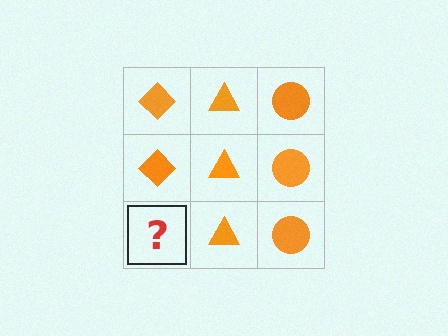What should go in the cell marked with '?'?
The missing cell should contain an orange diamond.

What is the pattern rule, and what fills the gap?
The rule is that each column has a consistent shape. The gap should be filled with an orange diamond.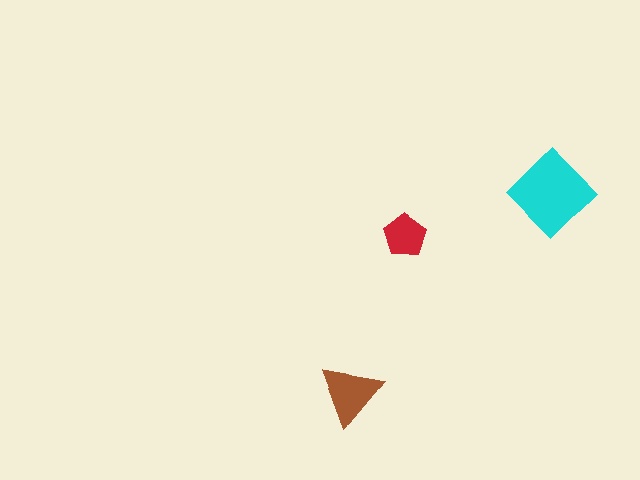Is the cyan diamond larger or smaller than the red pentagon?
Larger.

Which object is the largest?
The cyan diamond.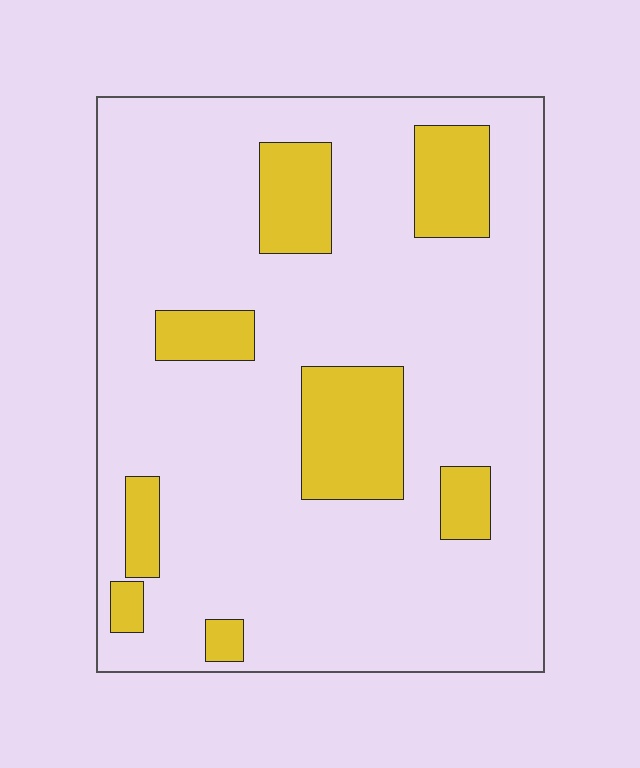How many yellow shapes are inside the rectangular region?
8.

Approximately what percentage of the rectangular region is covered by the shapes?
Approximately 20%.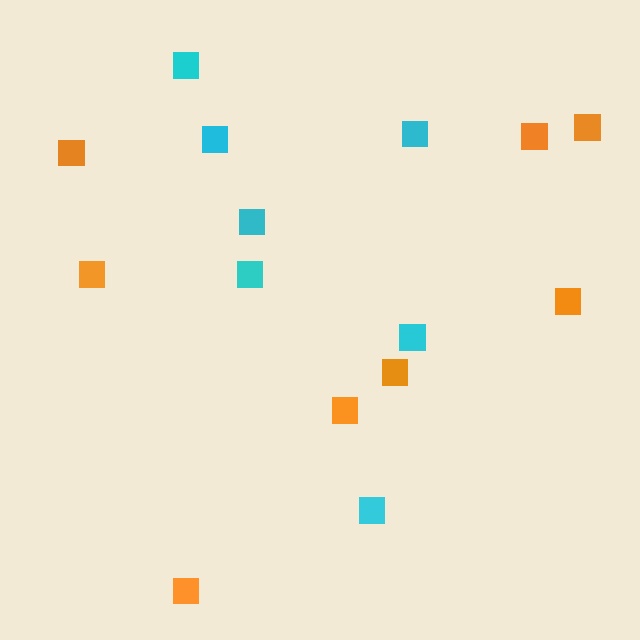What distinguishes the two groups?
There are 2 groups: one group of cyan squares (7) and one group of orange squares (8).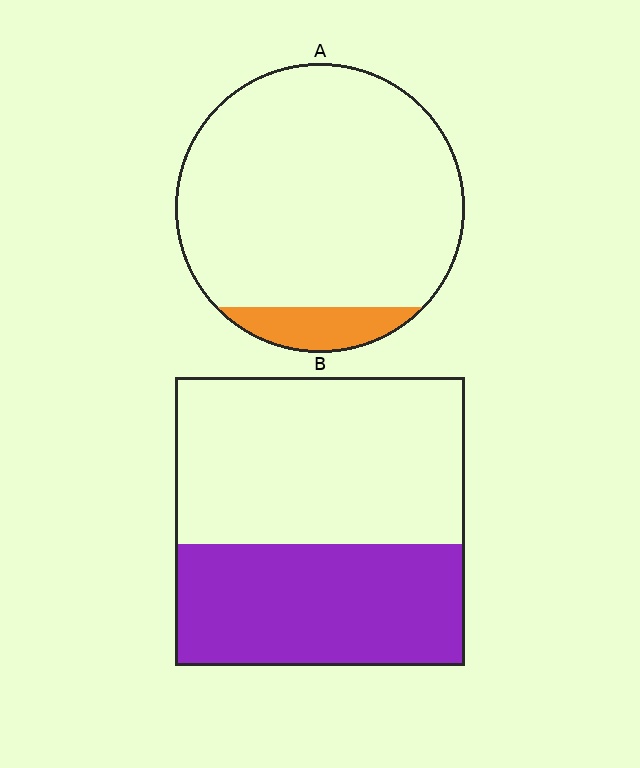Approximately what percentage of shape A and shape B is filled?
A is approximately 10% and B is approximately 40%.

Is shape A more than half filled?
No.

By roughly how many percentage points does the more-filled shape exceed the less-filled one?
By roughly 30 percentage points (B over A).